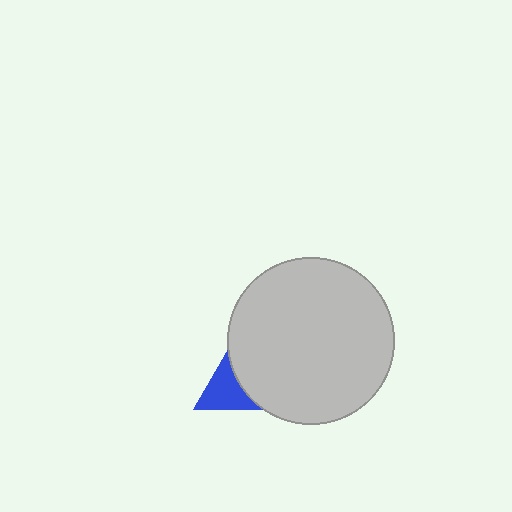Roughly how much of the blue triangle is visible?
A small part of it is visible (roughly 45%).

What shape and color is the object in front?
The object in front is a light gray circle.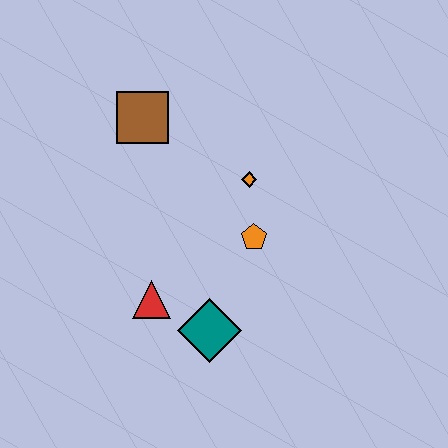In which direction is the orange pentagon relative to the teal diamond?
The orange pentagon is above the teal diamond.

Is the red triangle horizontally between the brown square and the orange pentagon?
Yes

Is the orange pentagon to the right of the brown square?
Yes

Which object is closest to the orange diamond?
The orange pentagon is closest to the orange diamond.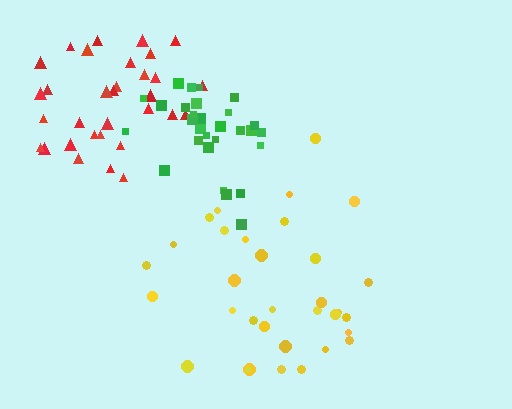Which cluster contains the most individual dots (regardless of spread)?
Yellow (33).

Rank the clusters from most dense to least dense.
green, red, yellow.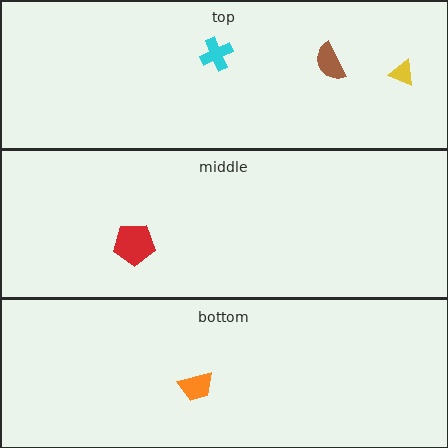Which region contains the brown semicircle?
The top region.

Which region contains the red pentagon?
The middle region.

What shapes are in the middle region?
The red pentagon.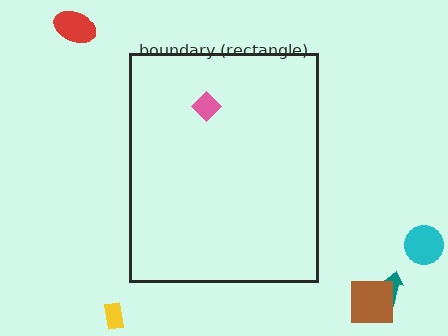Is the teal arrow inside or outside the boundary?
Outside.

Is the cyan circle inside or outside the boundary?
Outside.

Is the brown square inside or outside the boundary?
Outside.